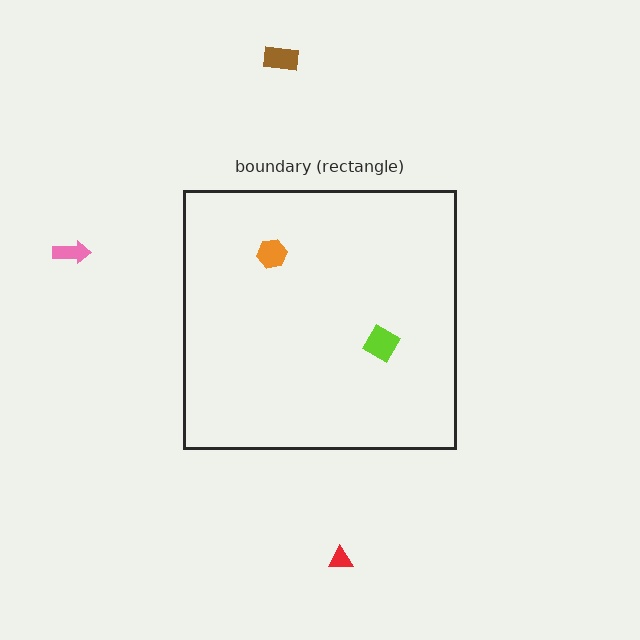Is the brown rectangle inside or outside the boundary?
Outside.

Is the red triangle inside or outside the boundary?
Outside.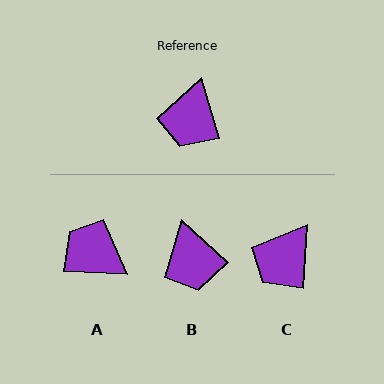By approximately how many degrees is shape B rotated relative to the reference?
Approximately 31 degrees counter-clockwise.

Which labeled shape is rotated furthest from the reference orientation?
A, about 109 degrees away.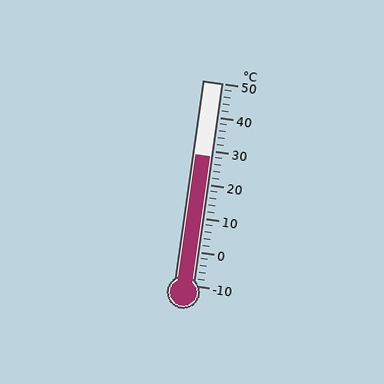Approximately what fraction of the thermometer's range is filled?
The thermometer is filled to approximately 65% of its range.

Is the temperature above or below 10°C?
The temperature is above 10°C.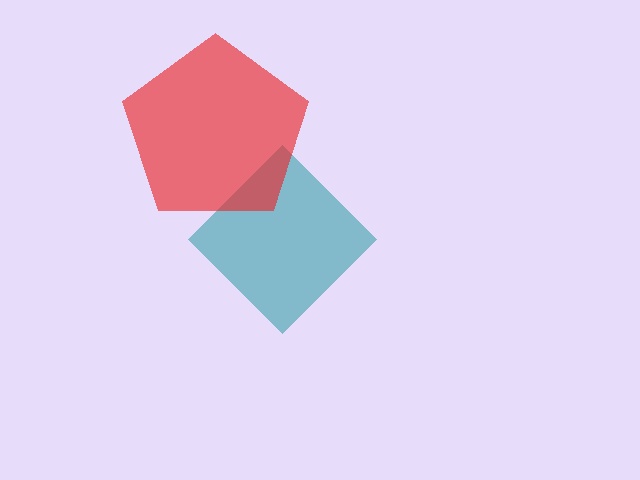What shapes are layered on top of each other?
The layered shapes are: a teal diamond, a red pentagon.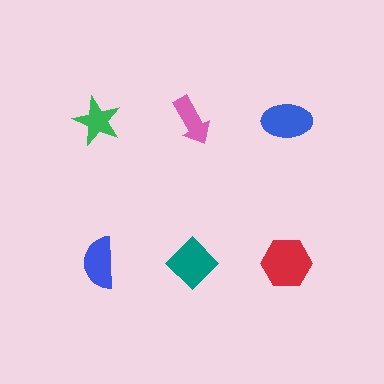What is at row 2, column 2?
A teal diamond.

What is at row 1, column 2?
A pink arrow.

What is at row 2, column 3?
A red hexagon.